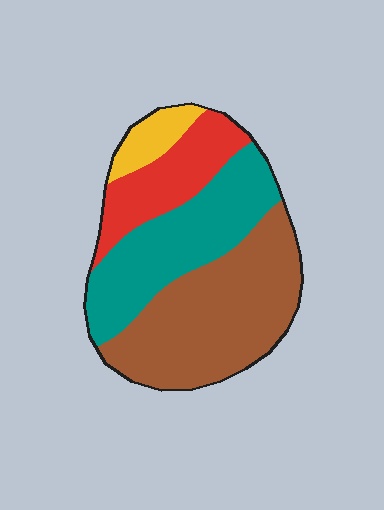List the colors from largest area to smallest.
From largest to smallest: brown, teal, red, yellow.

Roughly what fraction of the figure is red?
Red covers around 20% of the figure.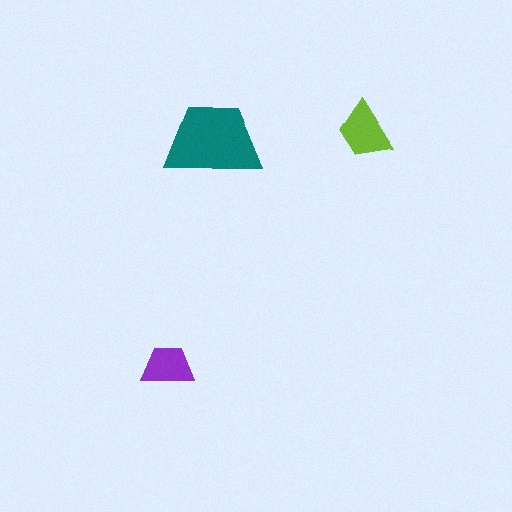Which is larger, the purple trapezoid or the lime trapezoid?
The lime one.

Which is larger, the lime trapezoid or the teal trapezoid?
The teal one.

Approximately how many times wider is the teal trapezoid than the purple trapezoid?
About 2 times wider.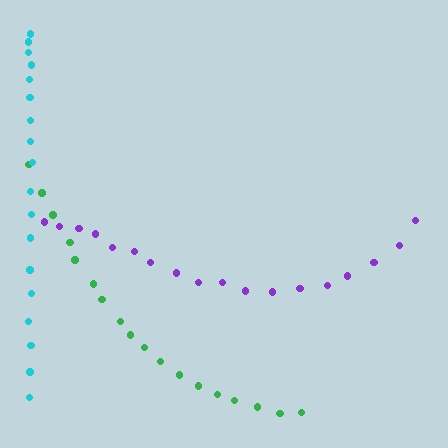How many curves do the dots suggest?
There are 3 distinct paths.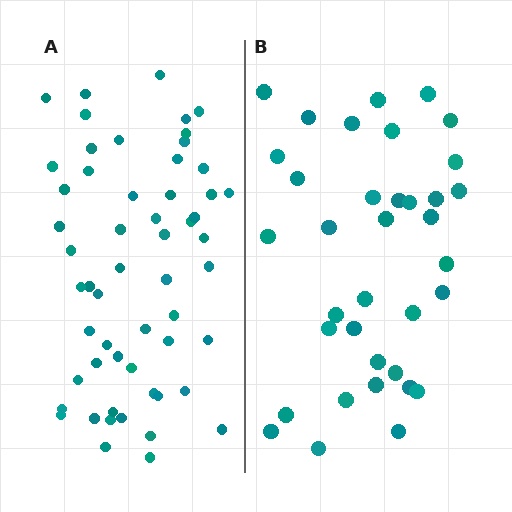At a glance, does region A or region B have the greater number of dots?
Region A (the left region) has more dots.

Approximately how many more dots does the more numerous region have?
Region A has approximately 20 more dots than region B.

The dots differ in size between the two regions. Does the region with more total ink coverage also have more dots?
No. Region B has more total ink coverage because its dots are larger, but region A actually contains more individual dots. Total area can be misleading — the number of items is what matters here.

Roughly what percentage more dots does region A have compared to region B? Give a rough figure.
About 55% more.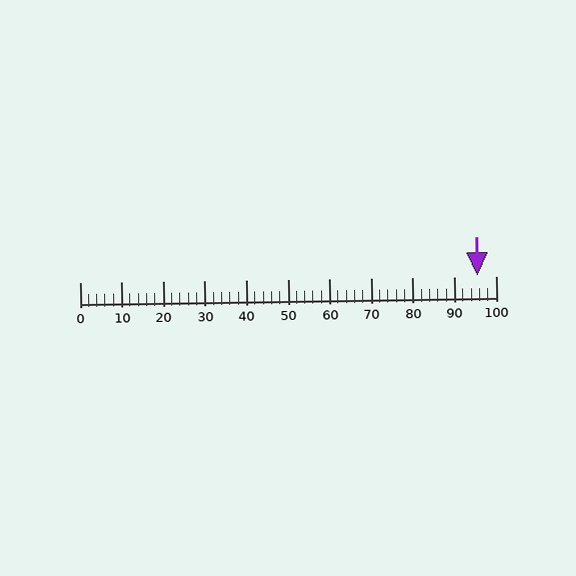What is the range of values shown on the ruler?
The ruler shows values from 0 to 100.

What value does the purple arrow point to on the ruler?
The purple arrow points to approximately 96.